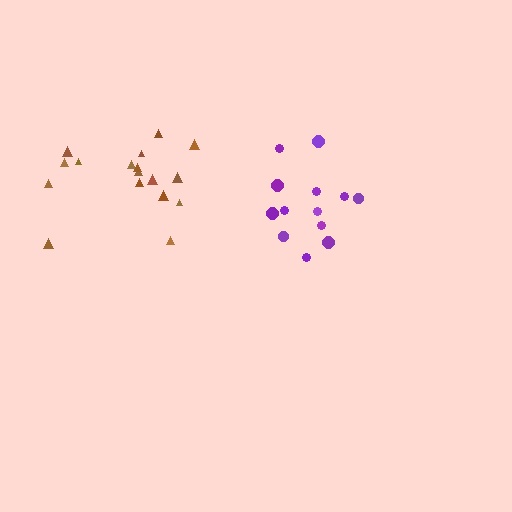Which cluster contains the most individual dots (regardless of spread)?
Brown (17).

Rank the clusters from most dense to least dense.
purple, brown.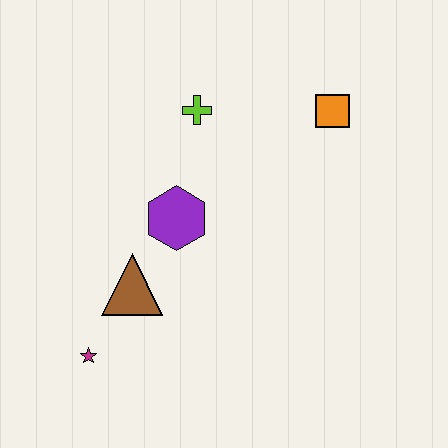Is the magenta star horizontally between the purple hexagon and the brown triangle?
No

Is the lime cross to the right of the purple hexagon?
Yes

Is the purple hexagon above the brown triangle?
Yes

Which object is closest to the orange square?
The lime cross is closest to the orange square.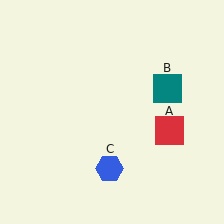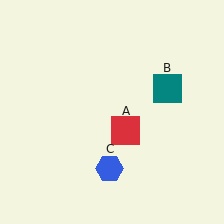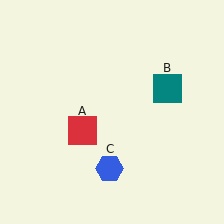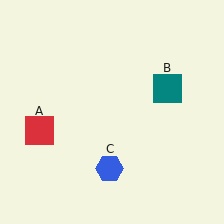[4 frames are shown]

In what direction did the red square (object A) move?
The red square (object A) moved left.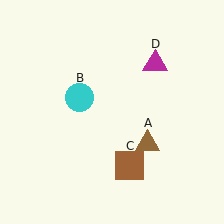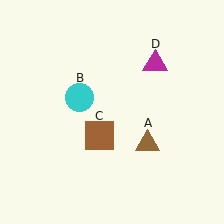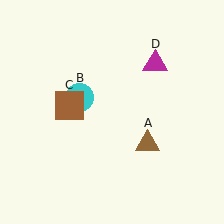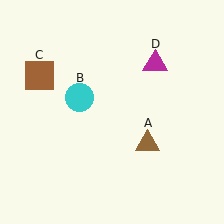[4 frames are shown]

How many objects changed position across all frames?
1 object changed position: brown square (object C).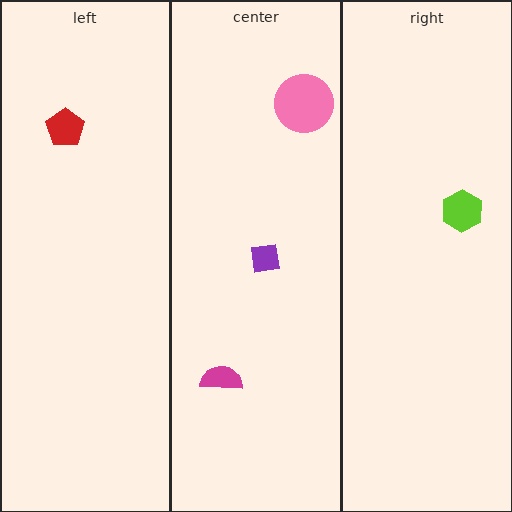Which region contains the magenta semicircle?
The center region.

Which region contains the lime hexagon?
The right region.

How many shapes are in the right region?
1.